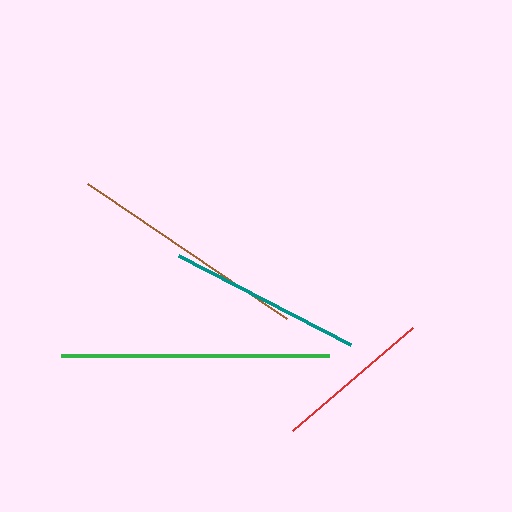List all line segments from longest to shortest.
From longest to shortest: green, brown, teal, red.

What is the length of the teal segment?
The teal segment is approximately 194 pixels long.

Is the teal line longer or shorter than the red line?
The teal line is longer than the red line.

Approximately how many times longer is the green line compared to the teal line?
The green line is approximately 1.4 times the length of the teal line.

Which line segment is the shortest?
The red line is the shortest at approximately 158 pixels.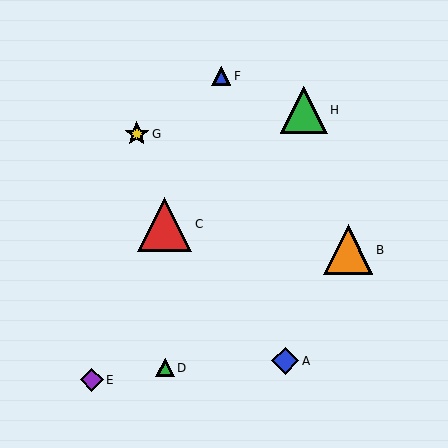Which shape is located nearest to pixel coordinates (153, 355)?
The green triangle (labeled D) at (165, 368) is nearest to that location.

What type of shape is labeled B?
Shape B is an orange triangle.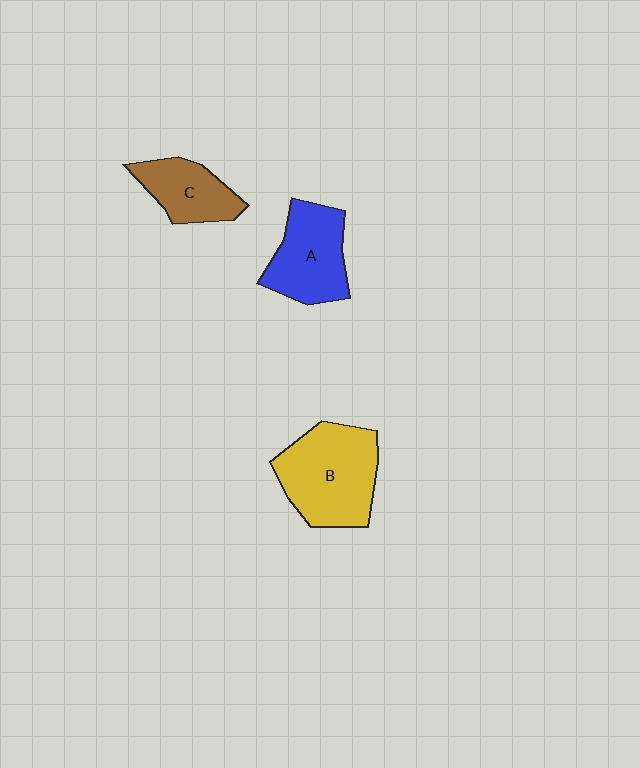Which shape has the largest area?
Shape B (yellow).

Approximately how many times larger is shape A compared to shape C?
Approximately 1.3 times.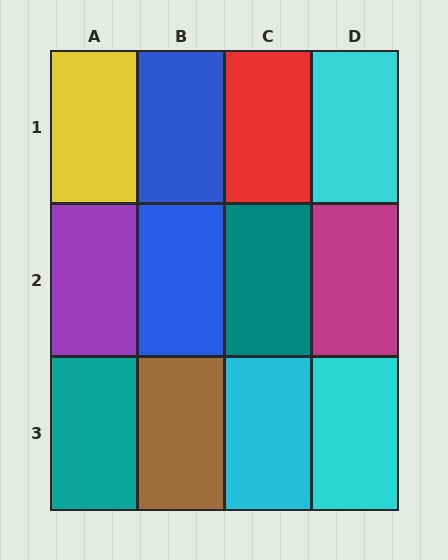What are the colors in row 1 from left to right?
Yellow, blue, red, cyan.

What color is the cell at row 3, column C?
Cyan.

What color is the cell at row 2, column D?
Magenta.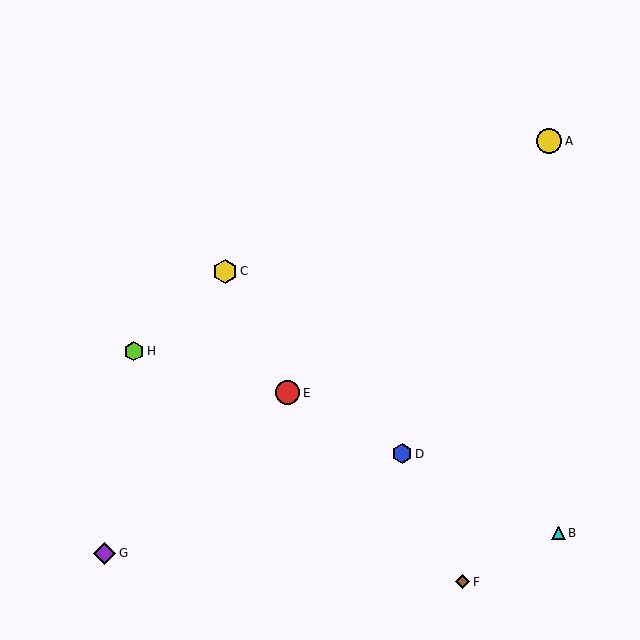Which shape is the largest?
The yellow circle (labeled A) is the largest.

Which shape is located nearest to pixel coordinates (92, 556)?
The purple diamond (labeled G) at (105, 553) is nearest to that location.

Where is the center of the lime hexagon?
The center of the lime hexagon is at (134, 351).